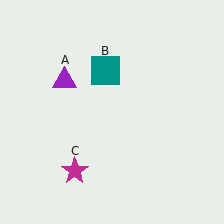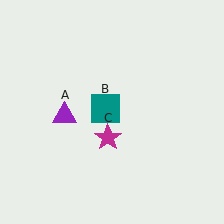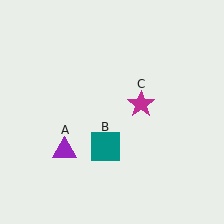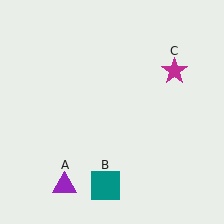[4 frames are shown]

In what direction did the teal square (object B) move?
The teal square (object B) moved down.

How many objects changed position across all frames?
3 objects changed position: purple triangle (object A), teal square (object B), magenta star (object C).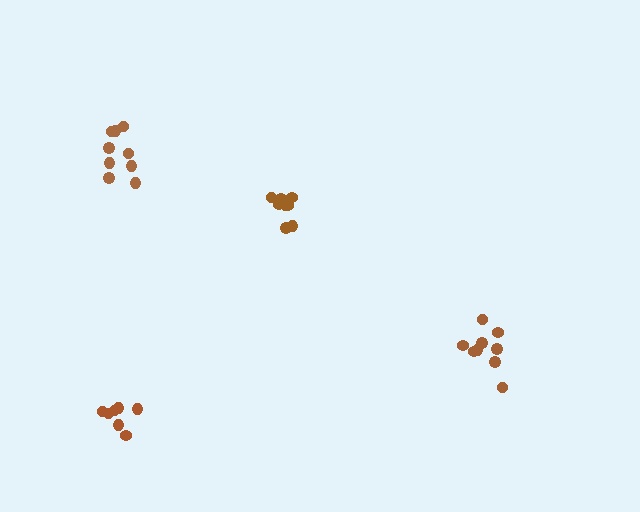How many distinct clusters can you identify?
There are 4 distinct clusters.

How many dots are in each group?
Group 1: 7 dots, Group 2: 9 dots, Group 3: 9 dots, Group 4: 9 dots (34 total).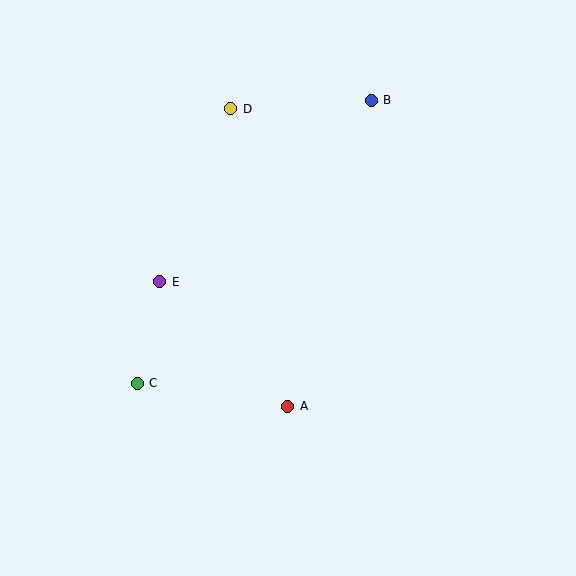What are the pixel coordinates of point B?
Point B is at (371, 100).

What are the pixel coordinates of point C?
Point C is at (137, 383).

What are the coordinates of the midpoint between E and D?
The midpoint between E and D is at (195, 195).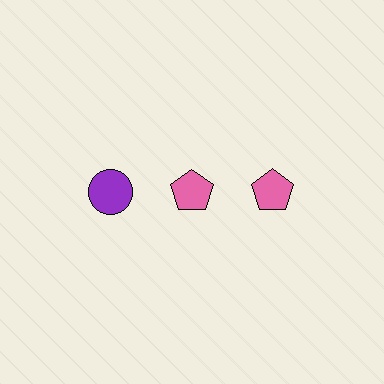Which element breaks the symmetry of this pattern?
The purple circle in the top row, leftmost column breaks the symmetry. All other shapes are pink pentagons.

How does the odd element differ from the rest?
It differs in both color (purple instead of pink) and shape (circle instead of pentagon).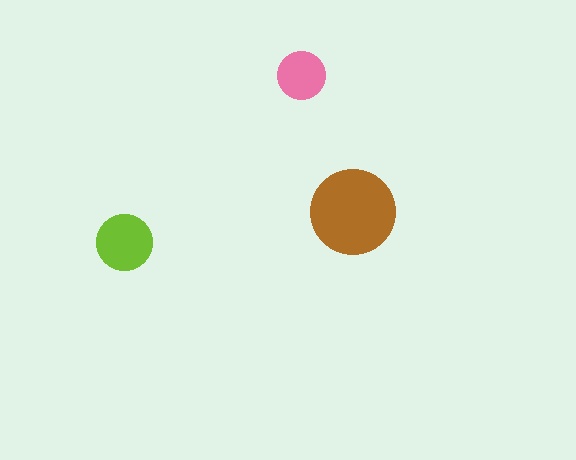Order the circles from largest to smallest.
the brown one, the lime one, the pink one.